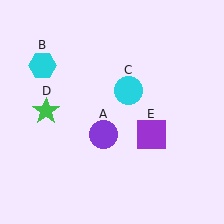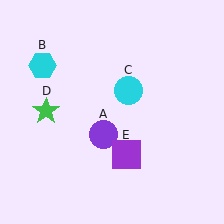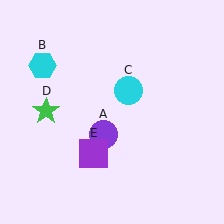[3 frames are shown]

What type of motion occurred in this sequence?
The purple square (object E) rotated clockwise around the center of the scene.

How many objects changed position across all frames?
1 object changed position: purple square (object E).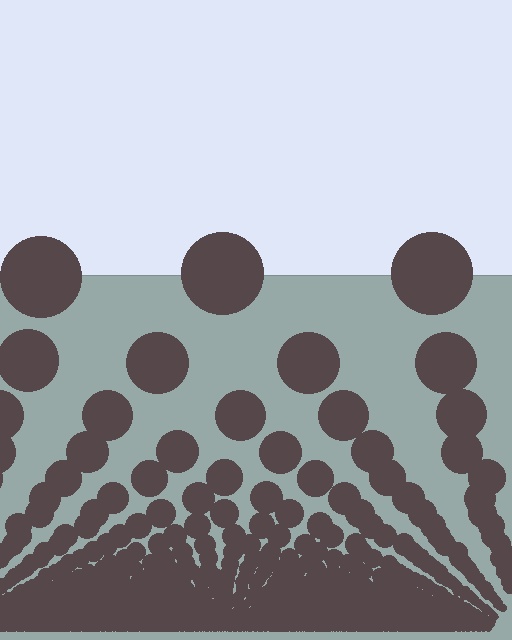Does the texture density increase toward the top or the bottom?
Density increases toward the bottom.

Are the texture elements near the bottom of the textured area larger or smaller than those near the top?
Smaller. The gradient is inverted — elements near the bottom are smaller and denser.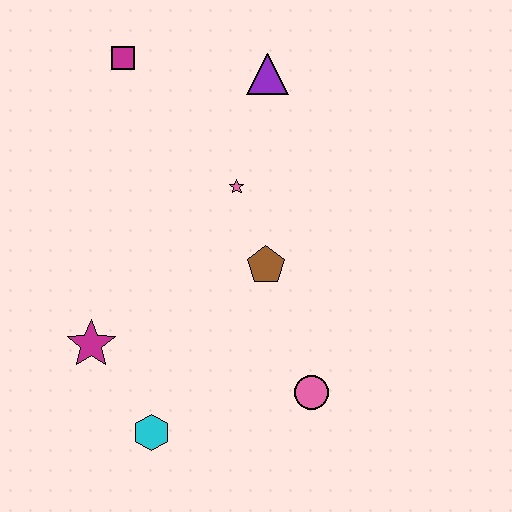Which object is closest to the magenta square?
The purple triangle is closest to the magenta square.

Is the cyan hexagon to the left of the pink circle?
Yes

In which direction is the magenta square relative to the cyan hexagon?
The magenta square is above the cyan hexagon.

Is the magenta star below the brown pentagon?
Yes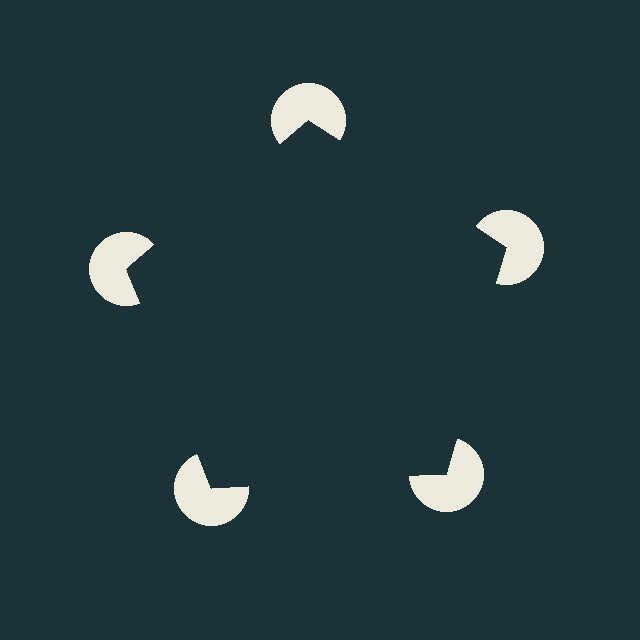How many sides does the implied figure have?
5 sides.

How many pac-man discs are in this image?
There are 5 — one at each vertex of the illusory pentagon.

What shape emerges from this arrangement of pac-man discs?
An illusory pentagon — its edges are inferred from the aligned wedge cuts in the pac-man discs, not physically drawn.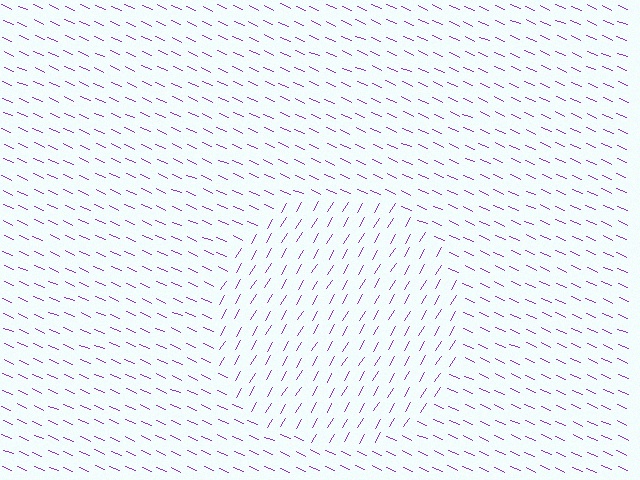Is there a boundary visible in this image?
Yes, there is a texture boundary formed by a change in line orientation.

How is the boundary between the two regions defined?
The boundary is defined purely by a change in line orientation (approximately 83 degrees difference). All lines are the same color and thickness.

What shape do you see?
I see a circle.